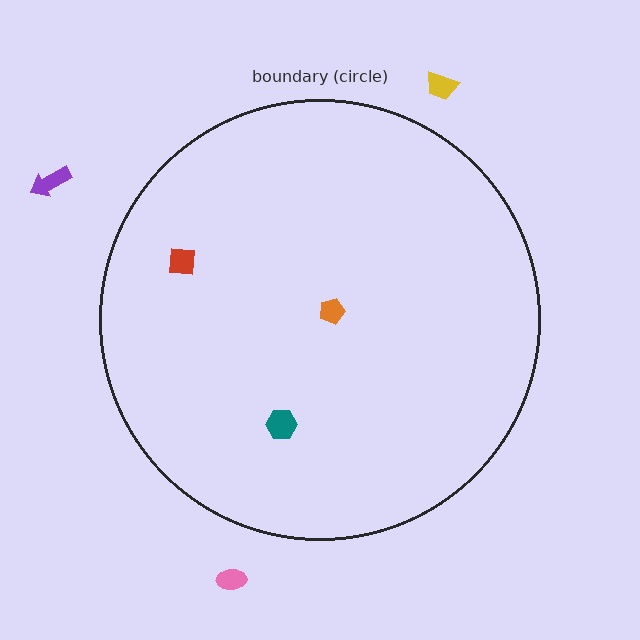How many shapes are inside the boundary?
3 inside, 3 outside.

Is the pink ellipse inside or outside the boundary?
Outside.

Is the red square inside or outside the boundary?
Inside.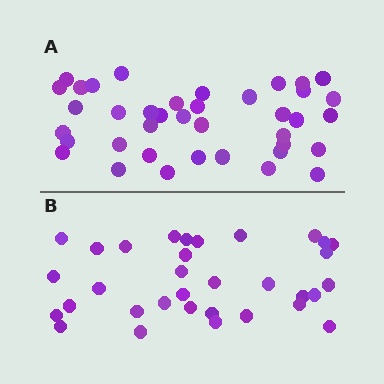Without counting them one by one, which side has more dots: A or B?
Region A (the top region) has more dots.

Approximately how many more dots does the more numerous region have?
Region A has about 6 more dots than region B.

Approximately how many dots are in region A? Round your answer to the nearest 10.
About 40 dots. (The exact count is 39, which rounds to 40.)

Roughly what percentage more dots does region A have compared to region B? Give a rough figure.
About 20% more.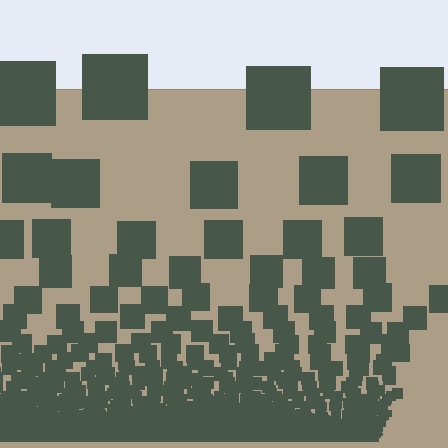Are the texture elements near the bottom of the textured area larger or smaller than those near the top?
Smaller. The gradient is inverted — elements near the bottom are smaller and denser.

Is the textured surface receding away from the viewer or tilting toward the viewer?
The surface appears to tilt toward the viewer. Texture elements get larger and sparser toward the top.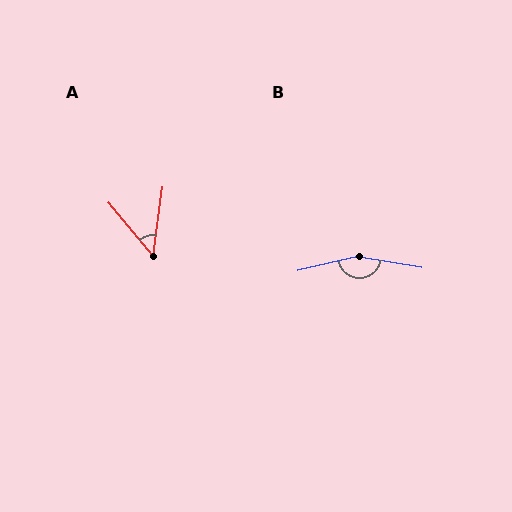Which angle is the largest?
B, at approximately 157 degrees.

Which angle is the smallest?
A, at approximately 47 degrees.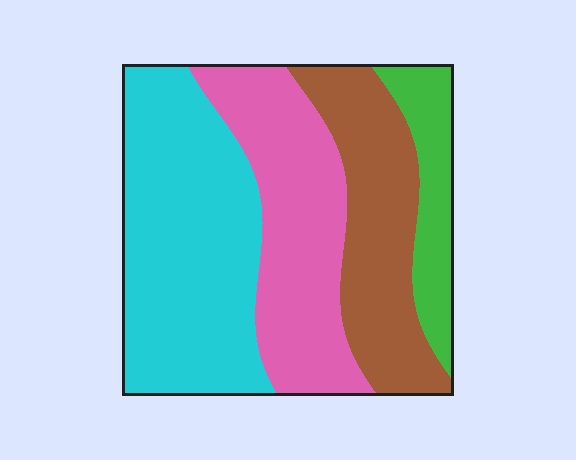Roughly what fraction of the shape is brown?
Brown covers about 25% of the shape.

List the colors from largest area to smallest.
From largest to smallest: cyan, pink, brown, green.